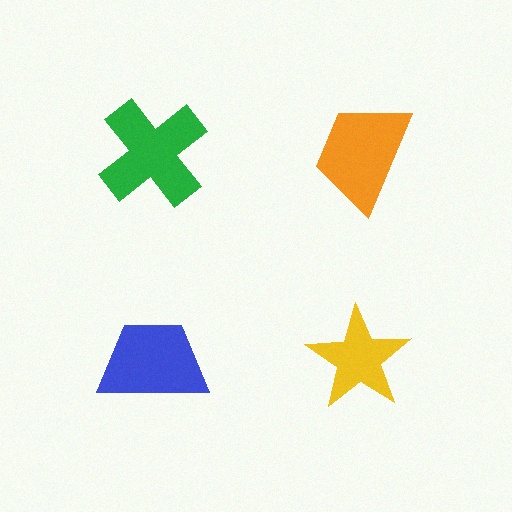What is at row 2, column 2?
A yellow star.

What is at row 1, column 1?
A green cross.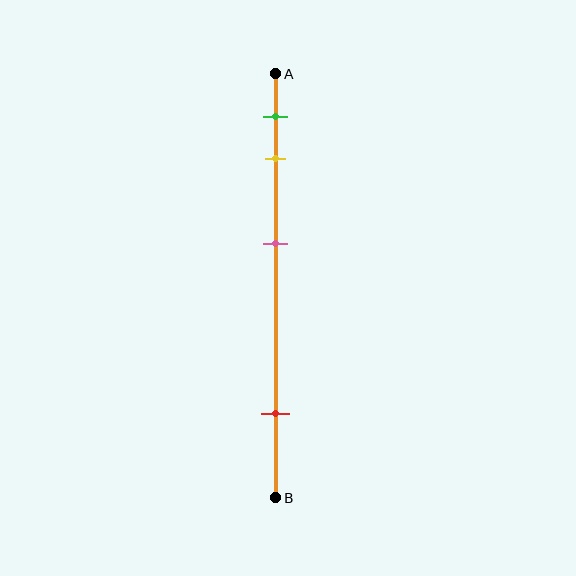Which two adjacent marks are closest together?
The green and yellow marks are the closest adjacent pair.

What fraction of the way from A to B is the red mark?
The red mark is approximately 80% (0.8) of the way from A to B.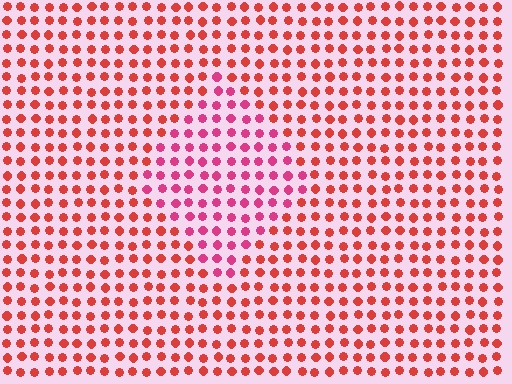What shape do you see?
I see a diamond.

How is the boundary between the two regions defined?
The boundary is defined purely by a slight shift in hue (about 31 degrees). Spacing, size, and orientation are identical on both sides.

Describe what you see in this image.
The image is filled with small red elements in a uniform arrangement. A diamond-shaped region is visible where the elements are tinted to a slightly different hue, forming a subtle color boundary.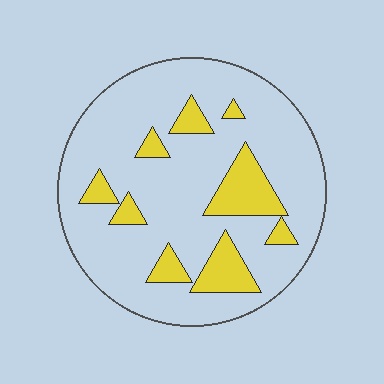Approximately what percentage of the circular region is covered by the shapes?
Approximately 20%.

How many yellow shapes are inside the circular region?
9.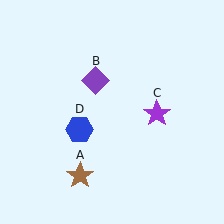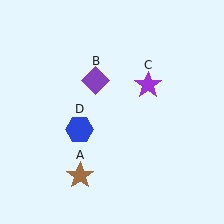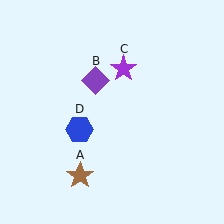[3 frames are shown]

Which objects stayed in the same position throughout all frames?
Brown star (object A) and purple diamond (object B) and blue hexagon (object D) remained stationary.